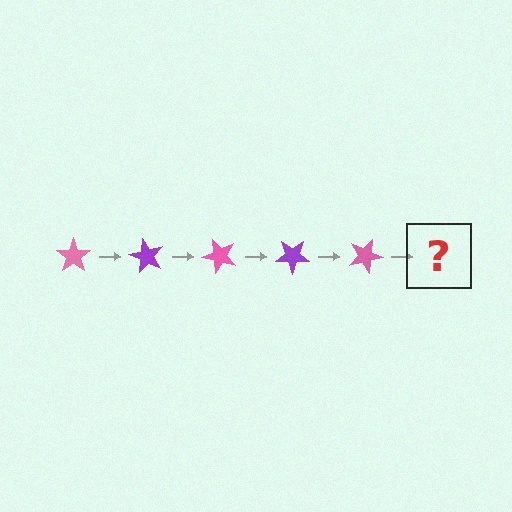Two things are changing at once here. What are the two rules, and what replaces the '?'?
The two rules are that it rotates 60 degrees each step and the color cycles through pink and purple. The '?' should be a purple star, rotated 300 degrees from the start.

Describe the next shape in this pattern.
It should be a purple star, rotated 300 degrees from the start.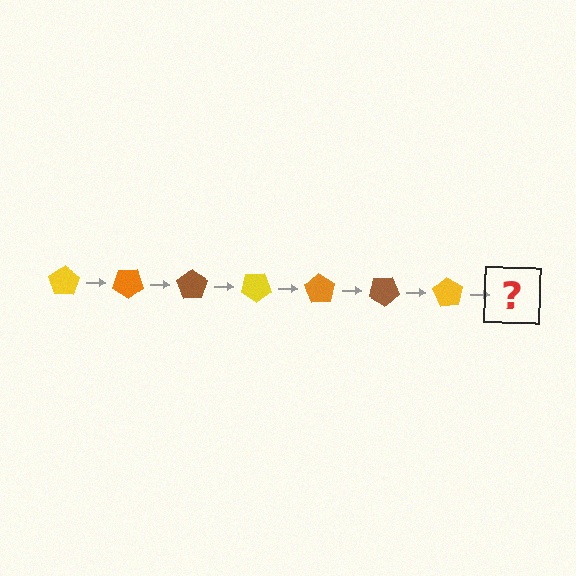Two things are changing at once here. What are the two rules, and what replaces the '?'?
The two rules are that it rotates 35 degrees each step and the color cycles through yellow, orange, and brown. The '?' should be an orange pentagon, rotated 245 degrees from the start.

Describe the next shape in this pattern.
It should be an orange pentagon, rotated 245 degrees from the start.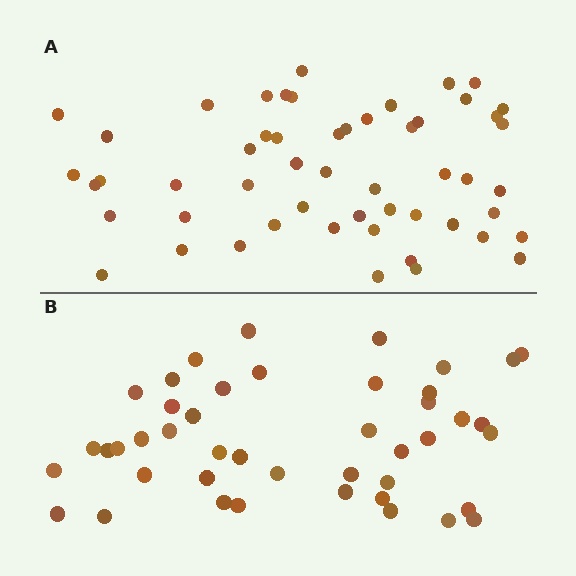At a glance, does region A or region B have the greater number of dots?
Region A (the top region) has more dots.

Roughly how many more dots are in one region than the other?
Region A has roughly 8 or so more dots than region B.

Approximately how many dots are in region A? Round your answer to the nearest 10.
About 50 dots. (The exact count is 53, which rounds to 50.)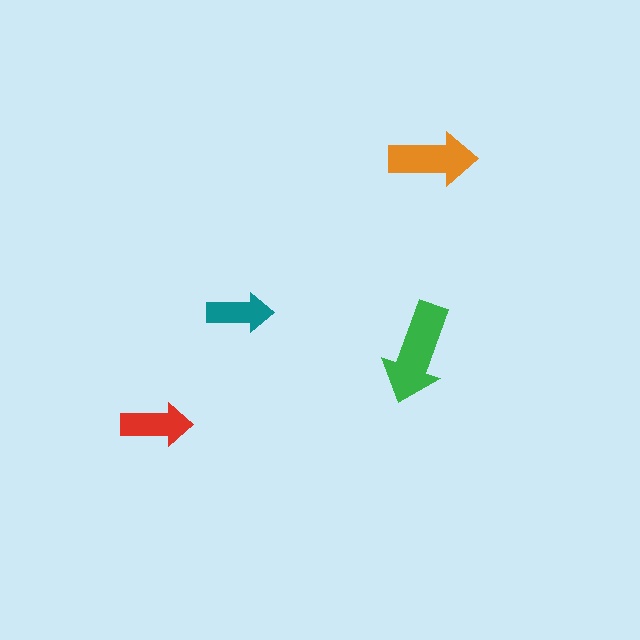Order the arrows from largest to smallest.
the green one, the orange one, the red one, the teal one.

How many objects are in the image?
There are 4 objects in the image.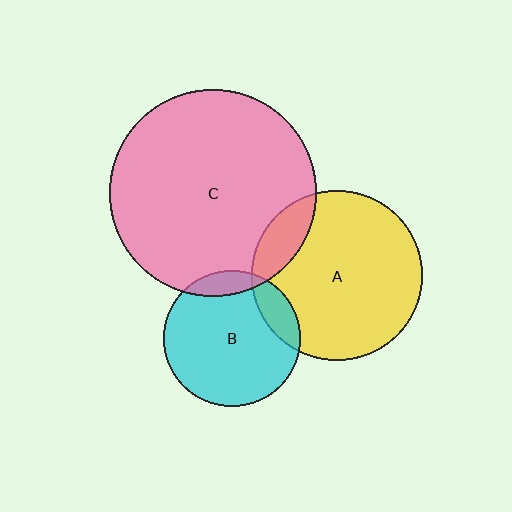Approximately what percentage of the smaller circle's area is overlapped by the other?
Approximately 15%.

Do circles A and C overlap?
Yes.